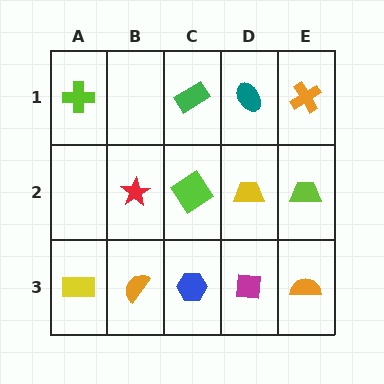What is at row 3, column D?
A magenta square.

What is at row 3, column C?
A blue hexagon.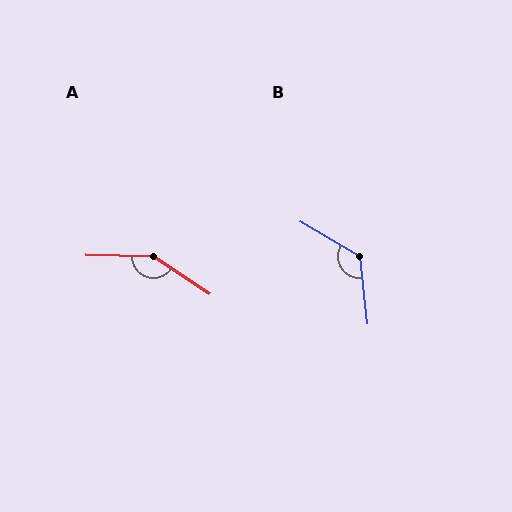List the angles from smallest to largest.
B (126°), A (147°).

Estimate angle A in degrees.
Approximately 147 degrees.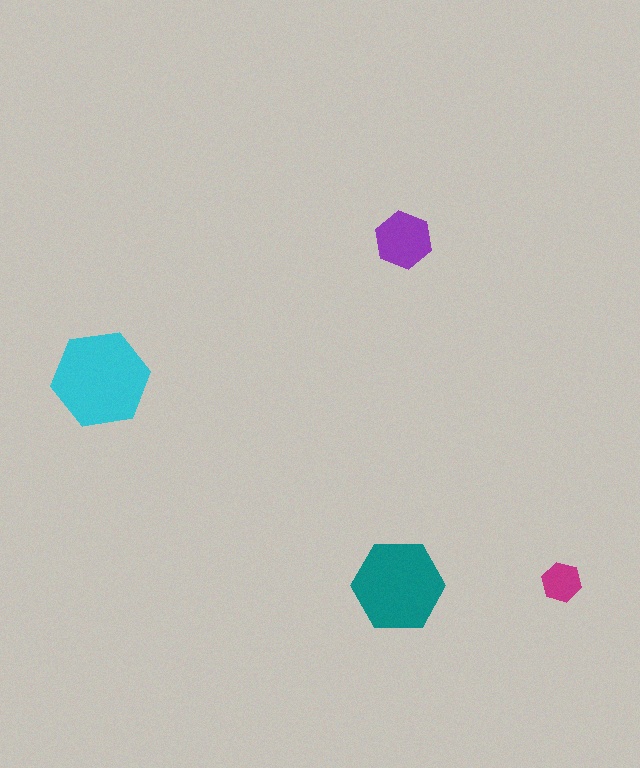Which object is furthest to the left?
The cyan hexagon is leftmost.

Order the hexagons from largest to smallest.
the cyan one, the teal one, the purple one, the magenta one.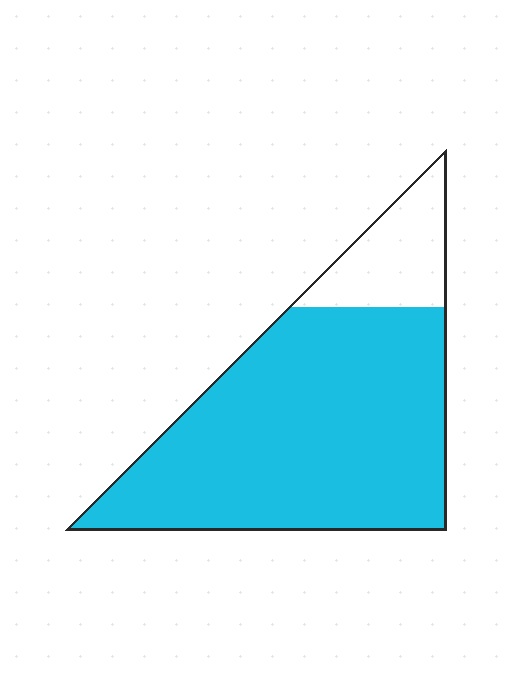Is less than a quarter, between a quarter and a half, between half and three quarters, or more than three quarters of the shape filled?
More than three quarters.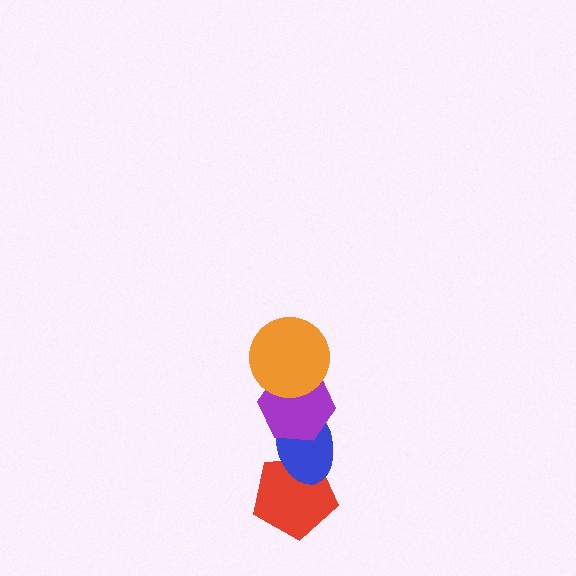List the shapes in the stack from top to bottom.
From top to bottom: the orange circle, the purple hexagon, the blue ellipse, the red pentagon.